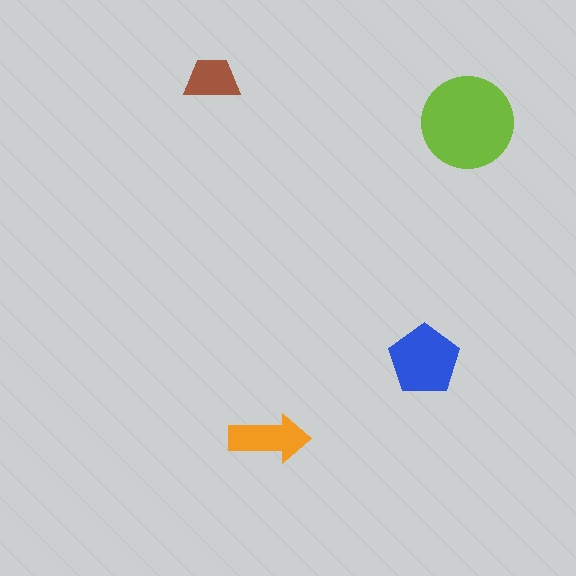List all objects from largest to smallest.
The lime circle, the blue pentagon, the orange arrow, the brown trapezoid.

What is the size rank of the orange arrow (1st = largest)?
3rd.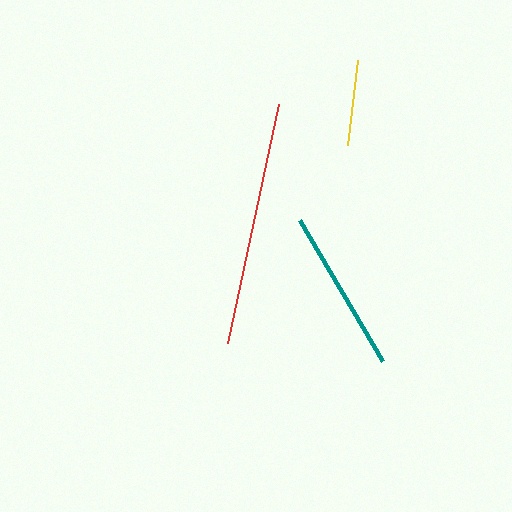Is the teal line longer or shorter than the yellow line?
The teal line is longer than the yellow line.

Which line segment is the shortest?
The yellow line is the shortest at approximately 86 pixels.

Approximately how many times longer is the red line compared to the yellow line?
The red line is approximately 2.8 times the length of the yellow line.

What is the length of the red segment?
The red segment is approximately 244 pixels long.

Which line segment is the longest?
The red line is the longest at approximately 244 pixels.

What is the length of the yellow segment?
The yellow segment is approximately 86 pixels long.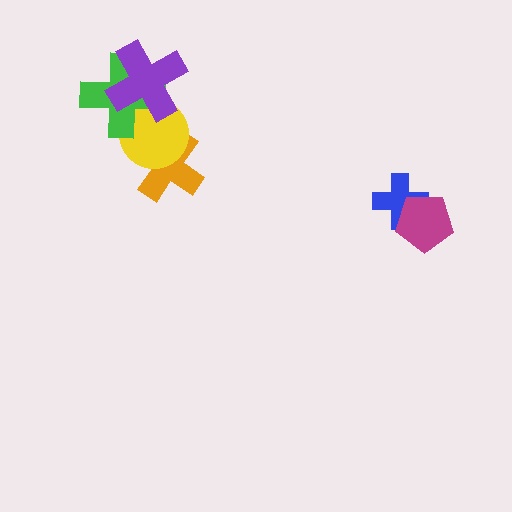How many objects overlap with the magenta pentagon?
1 object overlaps with the magenta pentagon.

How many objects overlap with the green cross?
2 objects overlap with the green cross.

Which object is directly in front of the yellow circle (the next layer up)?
The green cross is directly in front of the yellow circle.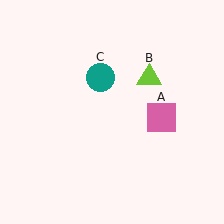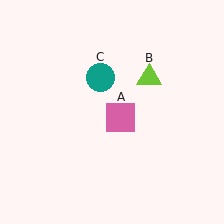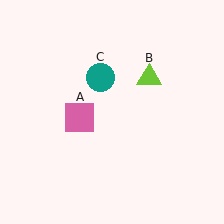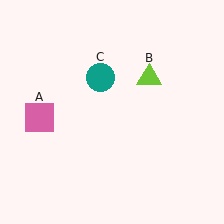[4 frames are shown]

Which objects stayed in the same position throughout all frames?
Lime triangle (object B) and teal circle (object C) remained stationary.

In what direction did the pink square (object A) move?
The pink square (object A) moved left.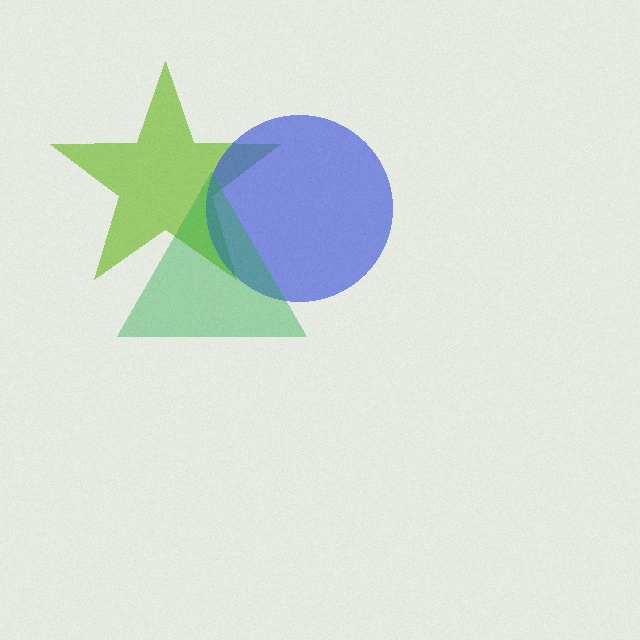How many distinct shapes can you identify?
There are 3 distinct shapes: a lime star, a blue circle, a green triangle.